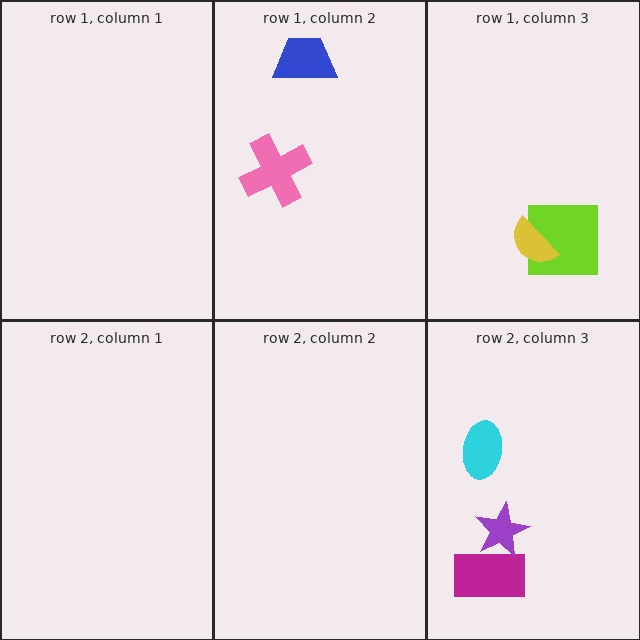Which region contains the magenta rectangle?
The row 2, column 3 region.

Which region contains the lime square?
The row 1, column 3 region.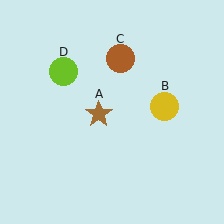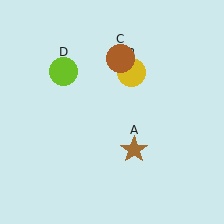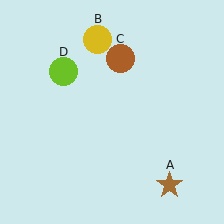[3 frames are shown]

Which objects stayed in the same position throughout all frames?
Brown circle (object C) and lime circle (object D) remained stationary.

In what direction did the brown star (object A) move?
The brown star (object A) moved down and to the right.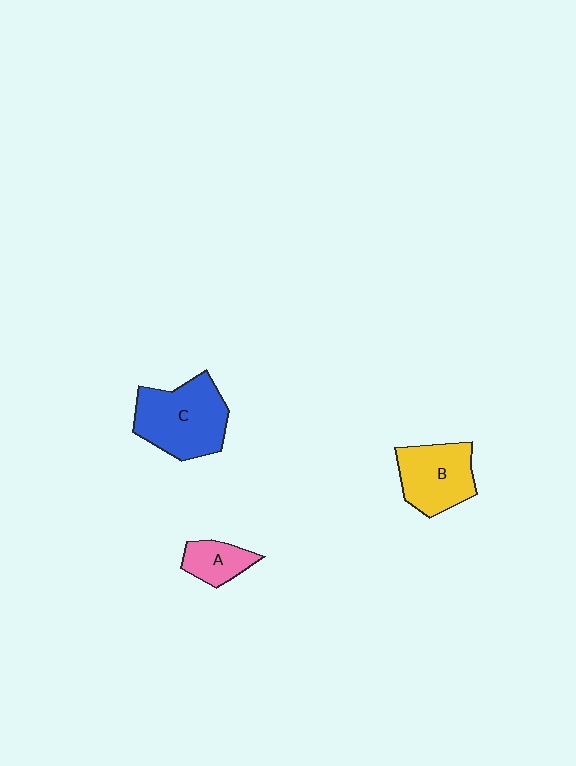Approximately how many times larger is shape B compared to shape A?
Approximately 1.9 times.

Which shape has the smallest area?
Shape A (pink).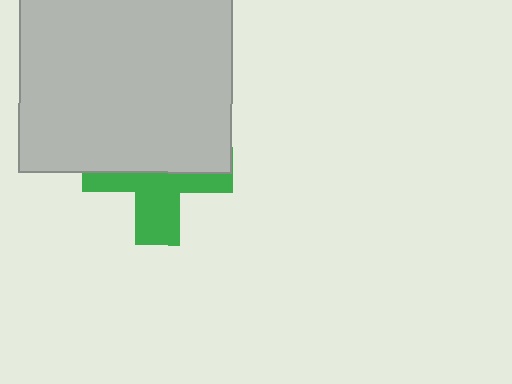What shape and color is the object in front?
The object in front is a light gray square.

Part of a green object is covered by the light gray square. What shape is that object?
It is a cross.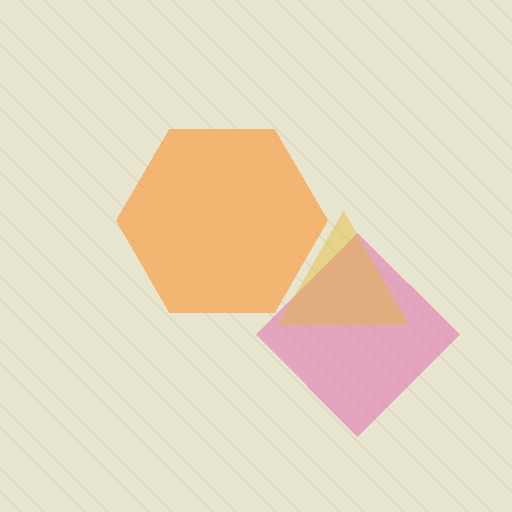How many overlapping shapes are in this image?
There are 3 overlapping shapes in the image.